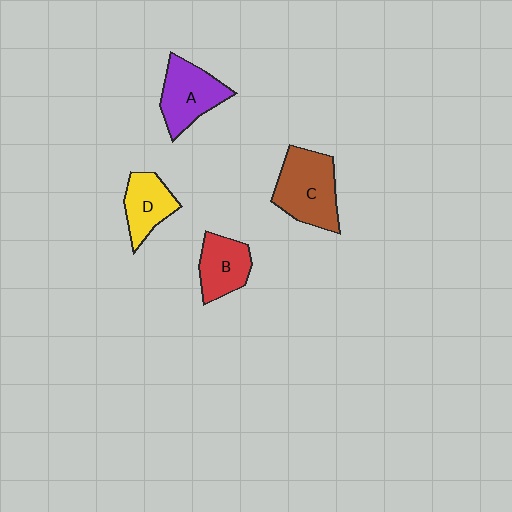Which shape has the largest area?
Shape C (brown).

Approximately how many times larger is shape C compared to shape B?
Approximately 1.5 times.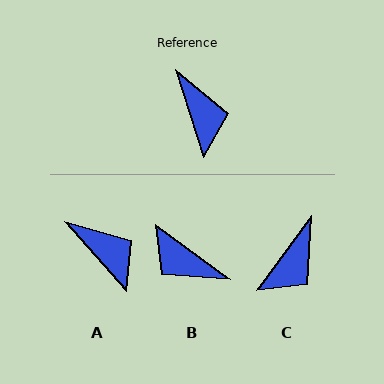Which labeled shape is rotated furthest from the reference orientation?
B, about 144 degrees away.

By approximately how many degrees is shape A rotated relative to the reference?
Approximately 24 degrees counter-clockwise.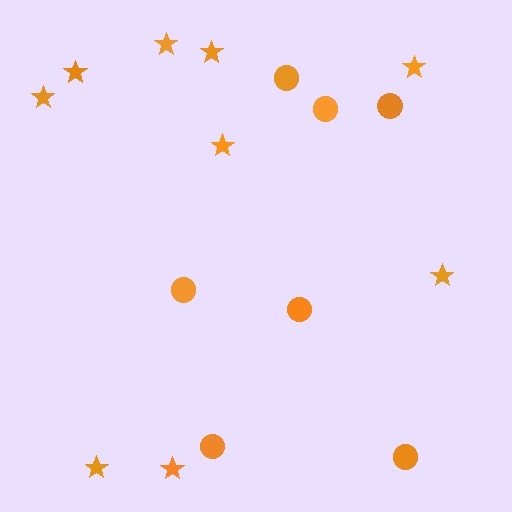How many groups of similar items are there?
There are 2 groups: one group of stars (9) and one group of circles (7).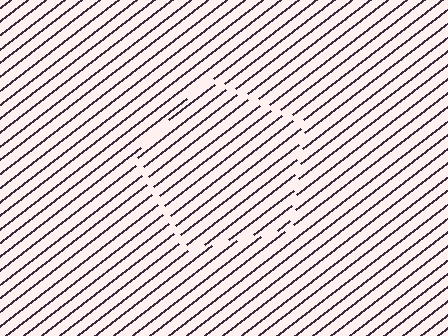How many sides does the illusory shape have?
5 sides — the line-ends trace a pentagon.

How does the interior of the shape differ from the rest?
The interior of the shape contains the same grating, shifted by half a period — the contour is defined by the phase discontinuity where line-ends from the inner and outer gratings abut.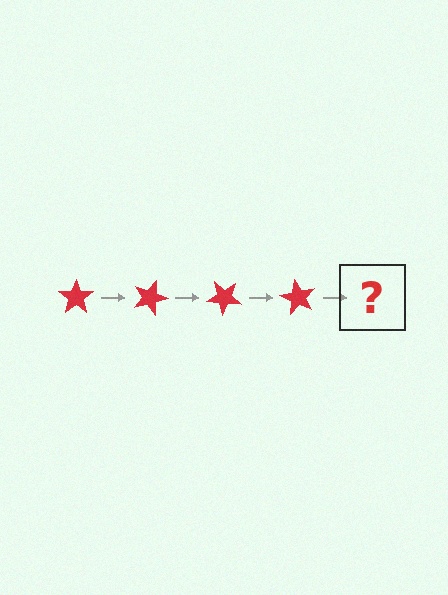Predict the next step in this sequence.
The next step is a red star rotated 80 degrees.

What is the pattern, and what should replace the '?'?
The pattern is that the star rotates 20 degrees each step. The '?' should be a red star rotated 80 degrees.